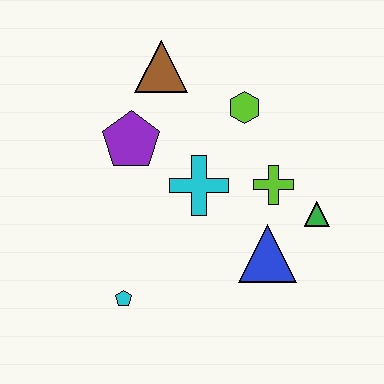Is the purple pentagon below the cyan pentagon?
No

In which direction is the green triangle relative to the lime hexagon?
The green triangle is below the lime hexagon.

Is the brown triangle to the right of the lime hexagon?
No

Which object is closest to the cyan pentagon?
The cyan cross is closest to the cyan pentagon.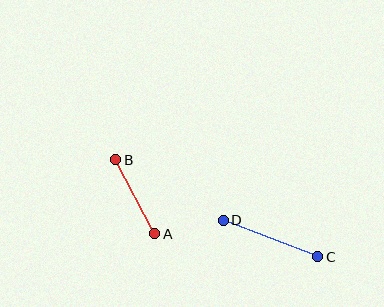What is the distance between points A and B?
The distance is approximately 84 pixels.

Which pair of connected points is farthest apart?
Points C and D are farthest apart.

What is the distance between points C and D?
The distance is approximately 101 pixels.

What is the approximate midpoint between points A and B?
The midpoint is at approximately (135, 197) pixels.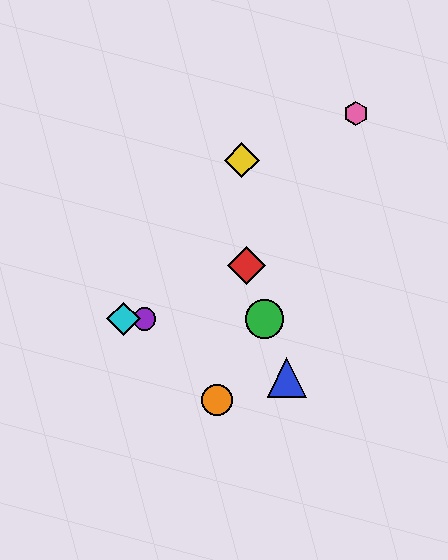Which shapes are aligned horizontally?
The green circle, the purple circle, the cyan diamond are aligned horizontally.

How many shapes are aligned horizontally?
3 shapes (the green circle, the purple circle, the cyan diamond) are aligned horizontally.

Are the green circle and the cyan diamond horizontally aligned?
Yes, both are at y≈319.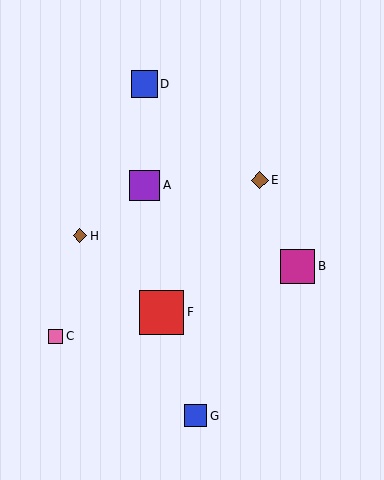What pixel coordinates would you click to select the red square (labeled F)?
Click at (162, 312) to select the red square F.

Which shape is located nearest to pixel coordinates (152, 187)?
The purple square (labeled A) at (145, 185) is nearest to that location.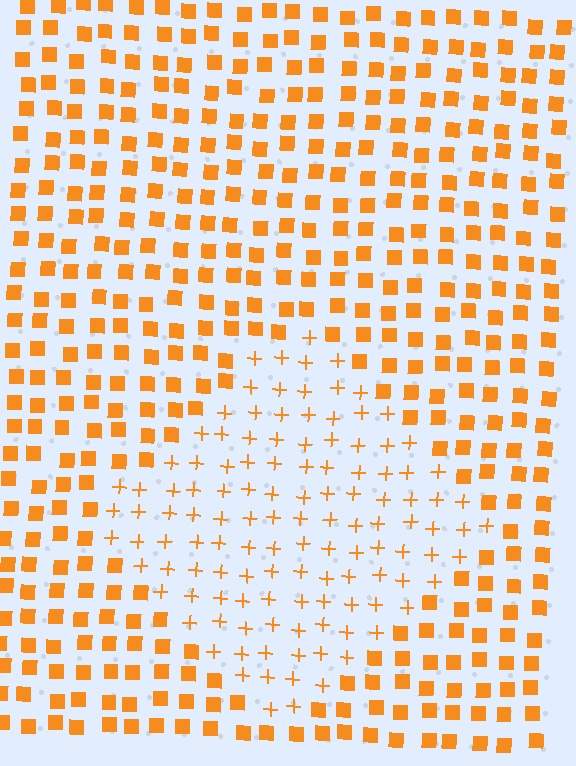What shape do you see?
I see a diamond.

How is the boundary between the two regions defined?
The boundary is defined by a change in element shape: plus signs inside vs. squares outside. All elements share the same color and spacing.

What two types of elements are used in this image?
The image uses plus signs inside the diamond region and squares outside it.